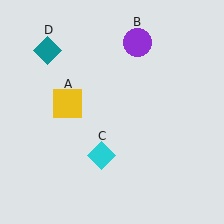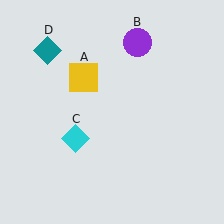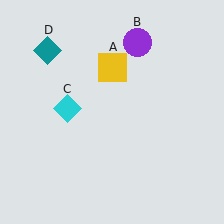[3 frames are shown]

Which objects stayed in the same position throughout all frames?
Purple circle (object B) and teal diamond (object D) remained stationary.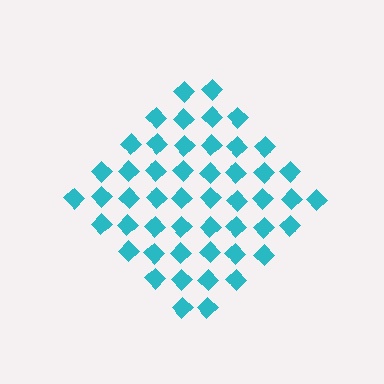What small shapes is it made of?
It is made of small diamonds.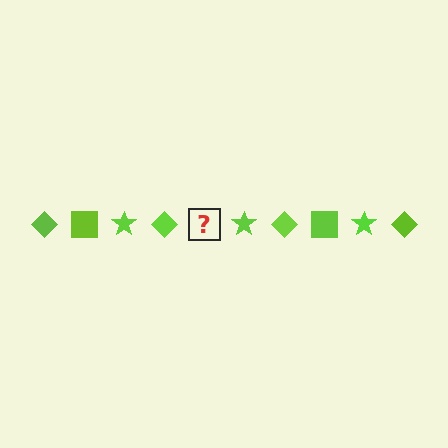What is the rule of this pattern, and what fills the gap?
The rule is that the pattern cycles through diamond, square, star shapes in lime. The gap should be filled with a lime square.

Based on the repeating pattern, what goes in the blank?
The blank should be a lime square.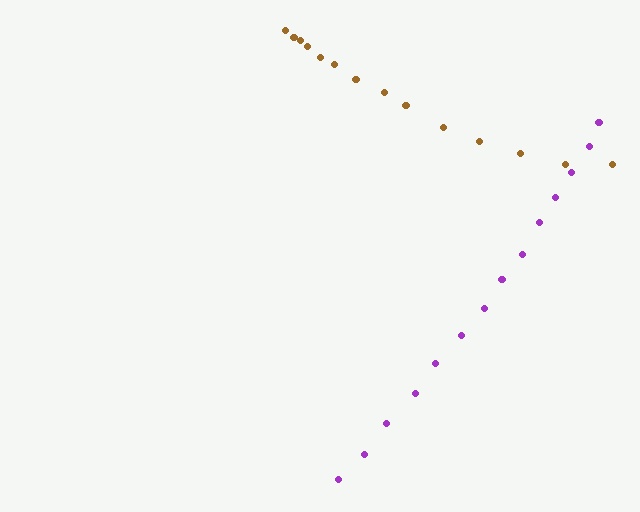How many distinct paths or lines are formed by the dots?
There are 2 distinct paths.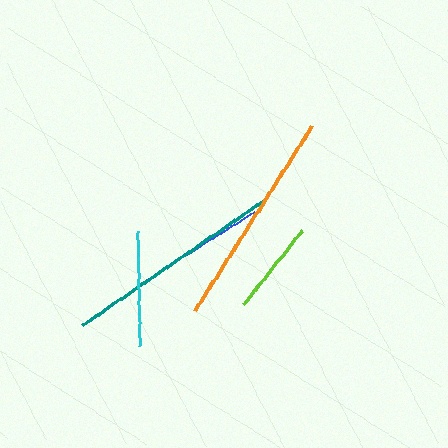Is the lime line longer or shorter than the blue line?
The blue line is longer than the lime line.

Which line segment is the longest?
The teal line is the longest at approximately 221 pixels.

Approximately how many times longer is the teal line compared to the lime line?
The teal line is approximately 2.3 times the length of the lime line.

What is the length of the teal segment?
The teal segment is approximately 221 pixels long.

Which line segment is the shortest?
The lime line is the shortest at approximately 94 pixels.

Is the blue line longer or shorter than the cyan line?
The blue line is longer than the cyan line.